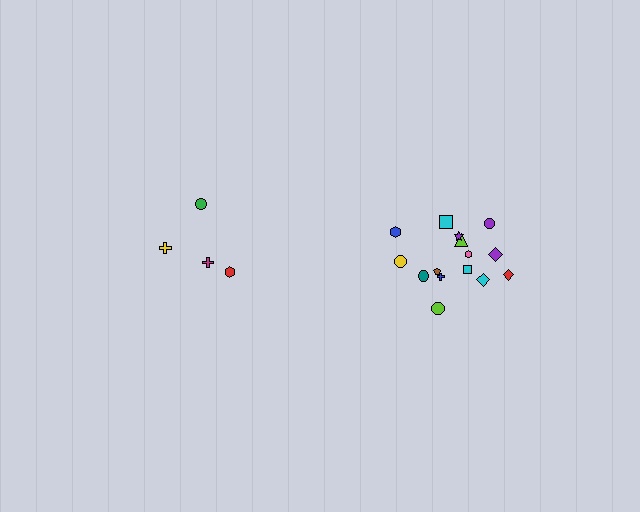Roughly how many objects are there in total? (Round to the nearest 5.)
Roughly 20 objects in total.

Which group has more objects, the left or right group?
The right group.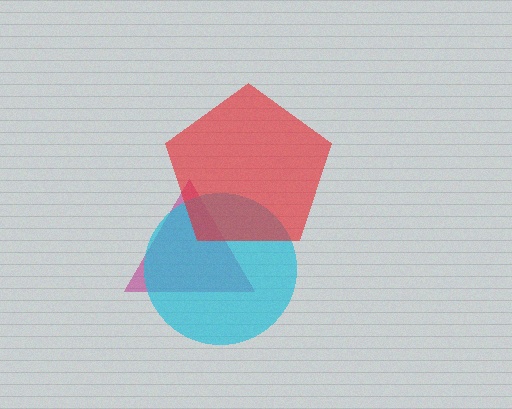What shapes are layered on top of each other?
The layered shapes are: a magenta triangle, a cyan circle, a red pentagon.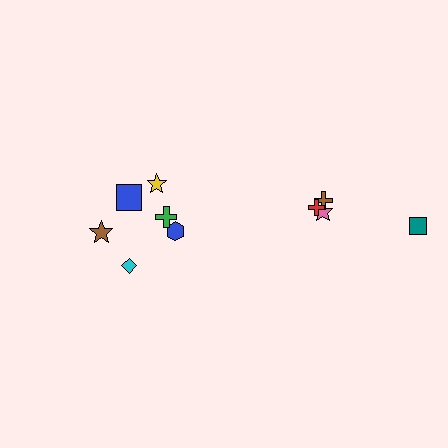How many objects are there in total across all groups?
There are 10 objects.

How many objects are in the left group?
There are 6 objects.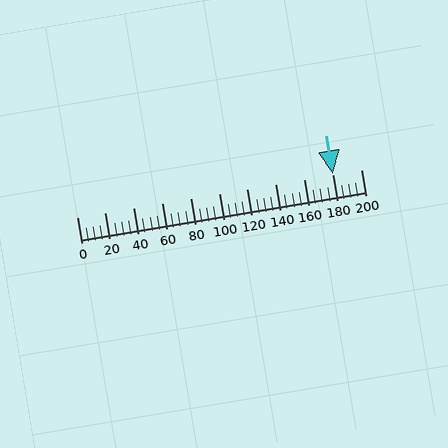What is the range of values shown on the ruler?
The ruler shows values from 0 to 200.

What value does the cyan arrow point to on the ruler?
The cyan arrow points to approximately 180.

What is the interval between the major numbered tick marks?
The major tick marks are spaced 20 units apart.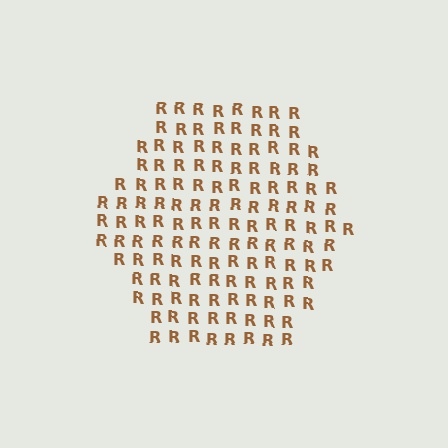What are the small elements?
The small elements are letter R's.